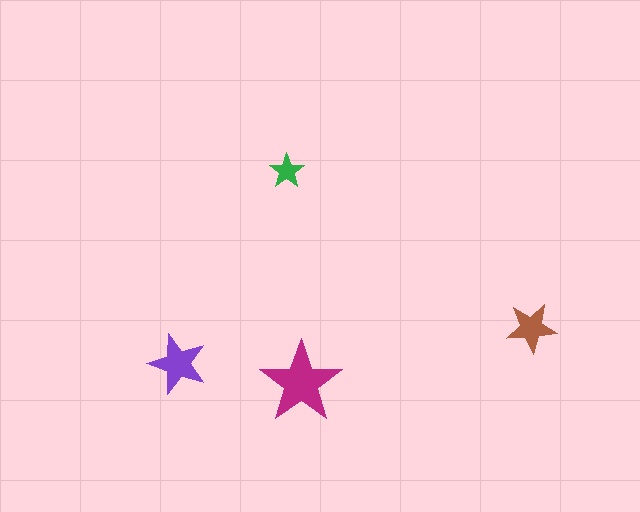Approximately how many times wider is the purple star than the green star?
About 1.5 times wider.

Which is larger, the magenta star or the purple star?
The magenta one.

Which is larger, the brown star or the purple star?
The purple one.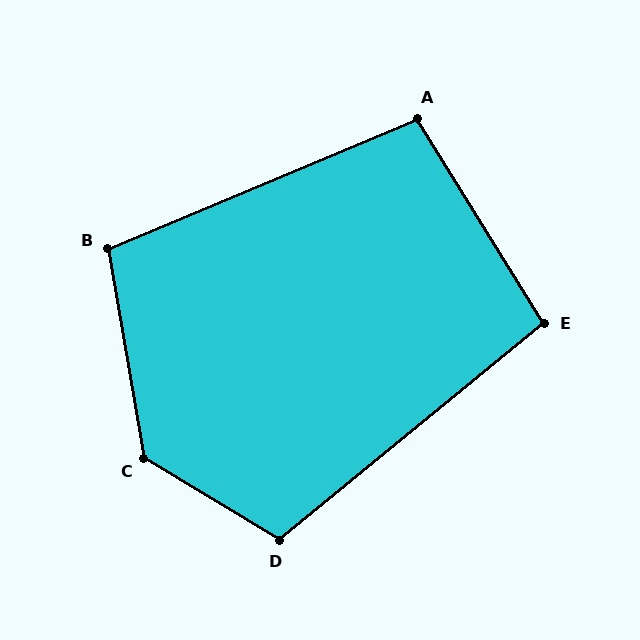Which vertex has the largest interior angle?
C, at approximately 131 degrees.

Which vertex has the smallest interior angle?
E, at approximately 98 degrees.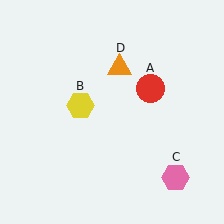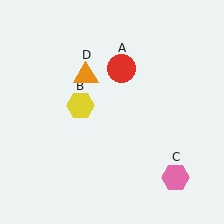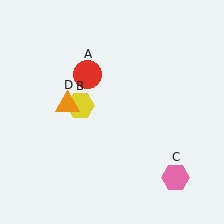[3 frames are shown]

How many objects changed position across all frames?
2 objects changed position: red circle (object A), orange triangle (object D).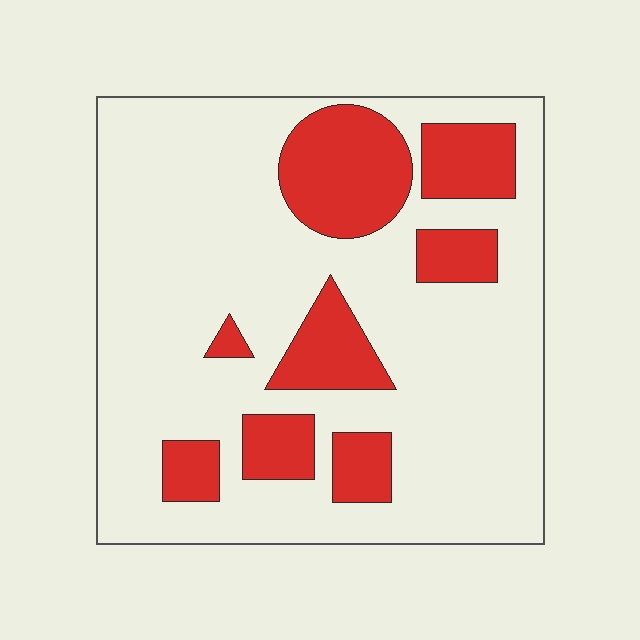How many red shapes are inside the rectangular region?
8.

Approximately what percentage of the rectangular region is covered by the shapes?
Approximately 25%.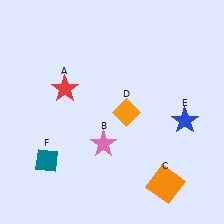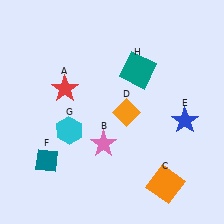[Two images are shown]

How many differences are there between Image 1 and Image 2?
There are 2 differences between the two images.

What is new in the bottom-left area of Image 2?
A cyan hexagon (G) was added in the bottom-left area of Image 2.